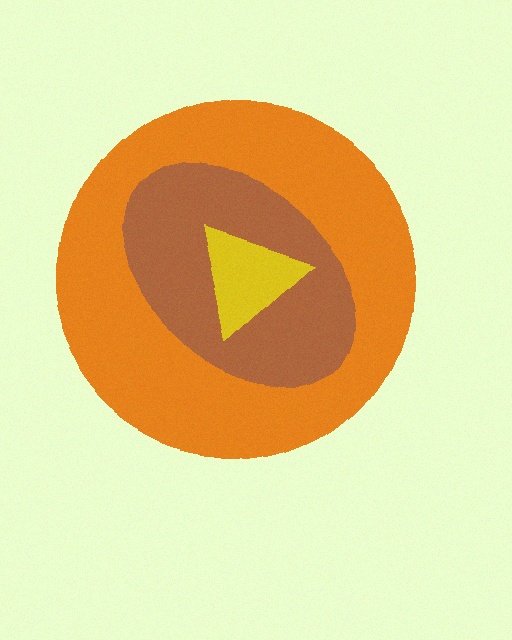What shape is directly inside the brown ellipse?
The yellow triangle.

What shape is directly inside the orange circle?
The brown ellipse.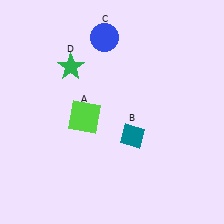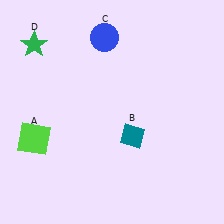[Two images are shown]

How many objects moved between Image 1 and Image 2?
2 objects moved between the two images.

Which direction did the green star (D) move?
The green star (D) moved left.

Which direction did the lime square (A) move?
The lime square (A) moved left.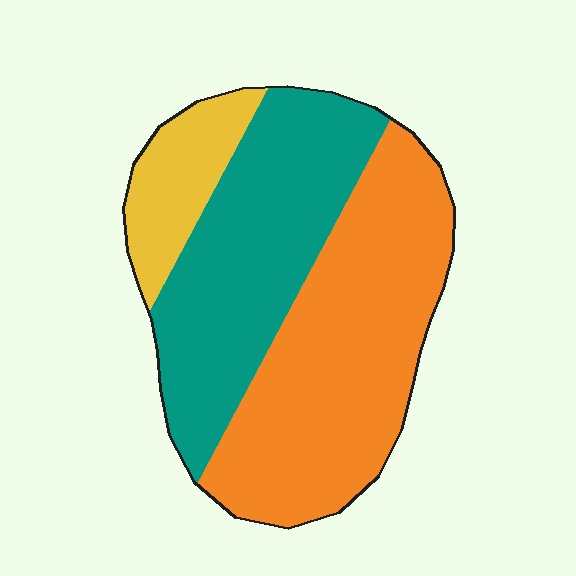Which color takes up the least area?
Yellow, at roughly 15%.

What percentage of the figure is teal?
Teal takes up about two fifths (2/5) of the figure.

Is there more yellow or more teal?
Teal.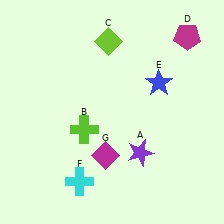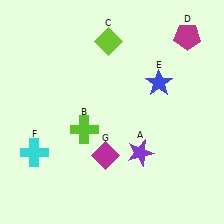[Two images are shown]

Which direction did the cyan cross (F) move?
The cyan cross (F) moved left.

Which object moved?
The cyan cross (F) moved left.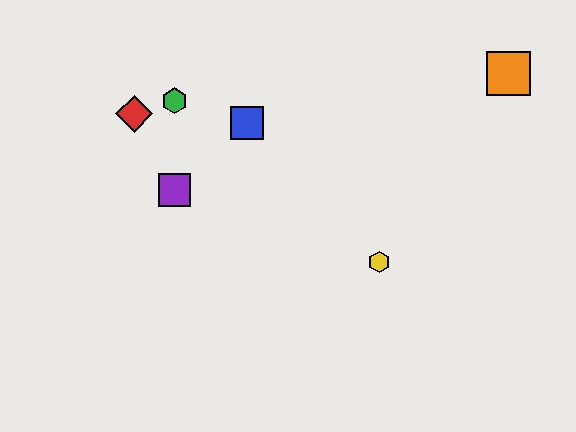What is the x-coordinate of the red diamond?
The red diamond is at x≈134.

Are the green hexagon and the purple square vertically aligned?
Yes, both are at x≈174.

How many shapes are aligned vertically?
2 shapes (the green hexagon, the purple square) are aligned vertically.